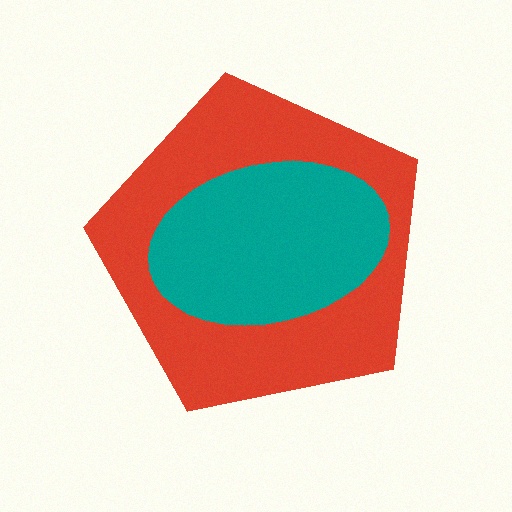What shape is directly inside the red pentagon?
The teal ellipse.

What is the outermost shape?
The red pentagon.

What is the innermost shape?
The teal ellipse.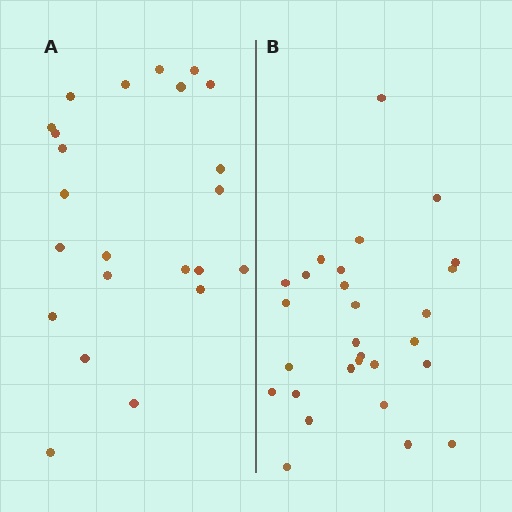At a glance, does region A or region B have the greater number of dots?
Region B (the right region) has more dots.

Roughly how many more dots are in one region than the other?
Region B has about 5 more dots than region A.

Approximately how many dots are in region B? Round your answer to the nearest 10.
About 30 dots. (The exact count is 28, which rounds to 30.)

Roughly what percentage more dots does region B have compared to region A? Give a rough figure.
About 20% more.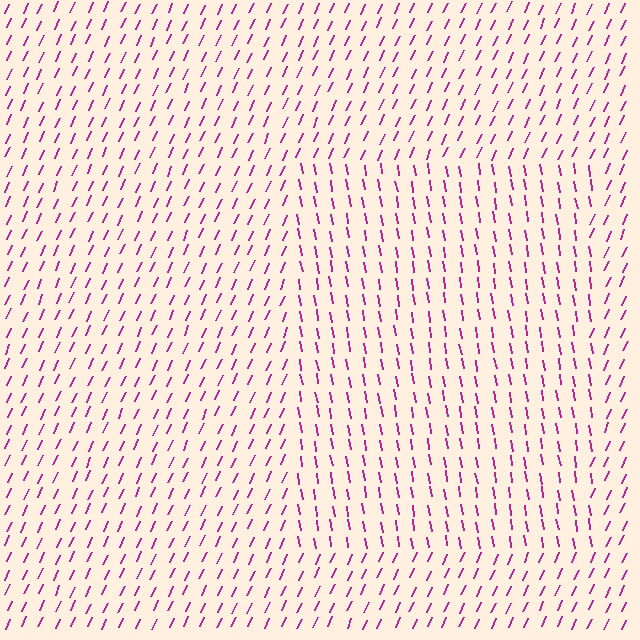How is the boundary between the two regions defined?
The boundary is defined purely by a change in line orientation (approximately 34 degrees difference). All lines are the same color and thickness.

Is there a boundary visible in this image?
Yes, there is a texture boundary formed by a change in line orientation.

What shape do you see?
I see a rectangle.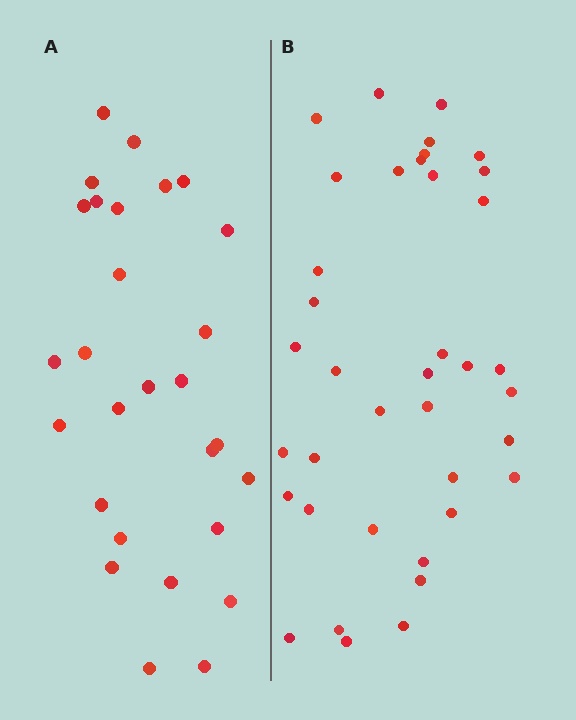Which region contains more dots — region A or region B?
Region B (the right region) has more dots.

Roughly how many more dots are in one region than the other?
Region B has roughly 10 or so more dots than region A.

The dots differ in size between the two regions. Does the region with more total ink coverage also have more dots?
No. Region A has more total ink coverage because its dots are larger, but region B actually contains more individual dots. Total area can be misleading — the number of items is what matters here.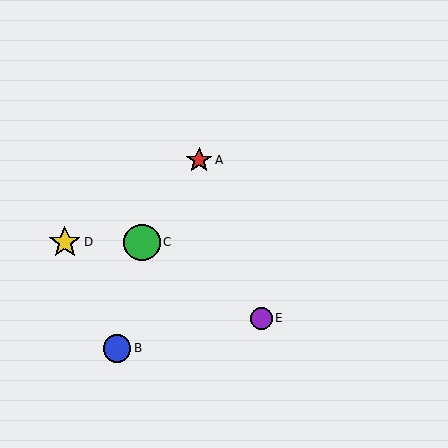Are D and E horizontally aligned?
No, D is at y≈242 and E is at y≈318.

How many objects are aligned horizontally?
2 objects (C, D) are aligned horizontally.